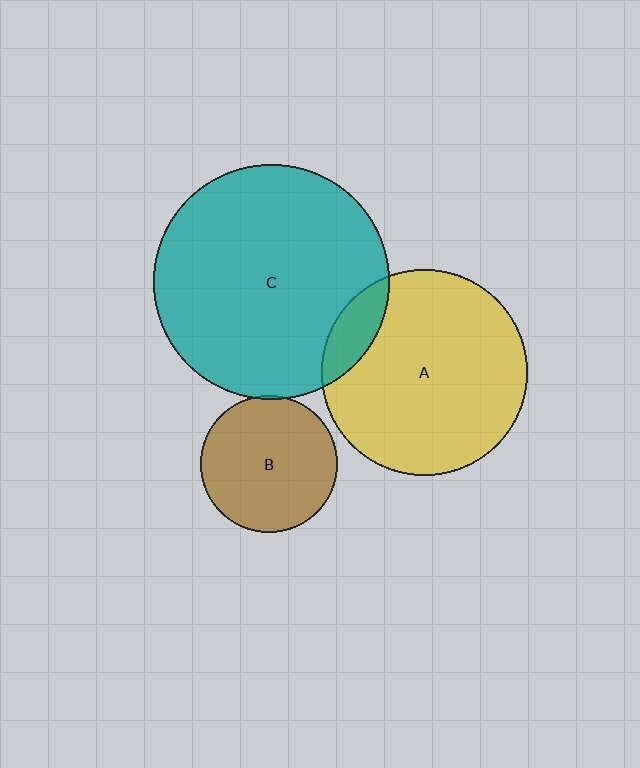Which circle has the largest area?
Circle C (teal).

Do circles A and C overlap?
Yes.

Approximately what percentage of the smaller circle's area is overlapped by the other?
Approximately 10%.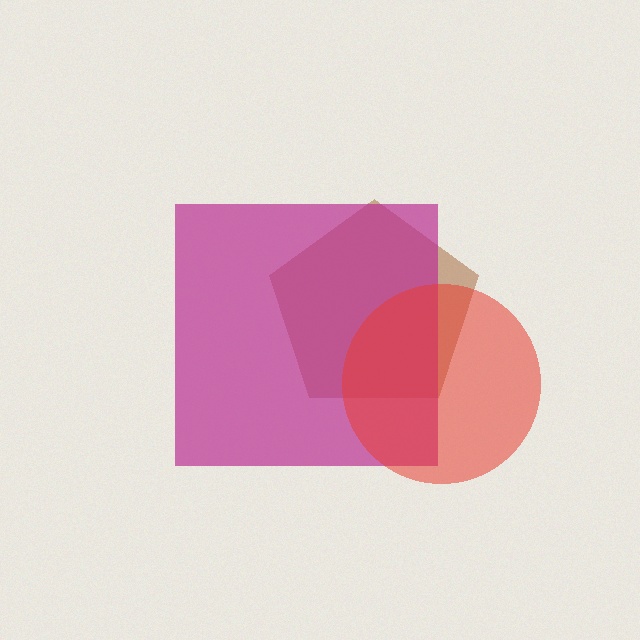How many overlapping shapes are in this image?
There are 3 overlapping shapes in the image.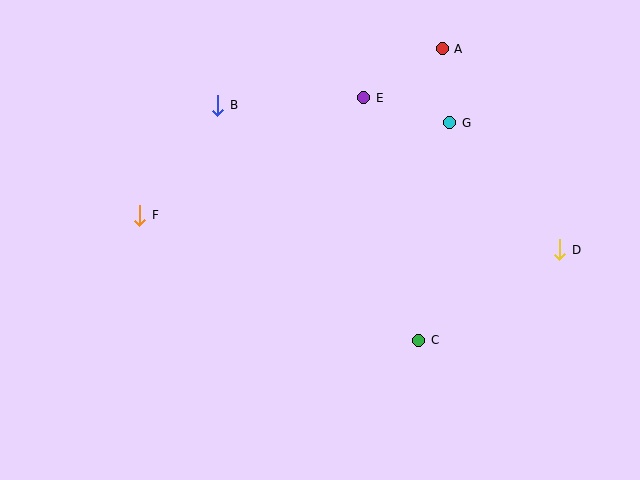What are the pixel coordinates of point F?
Point F is at (140, 215).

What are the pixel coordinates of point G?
Point G is at (450, 123).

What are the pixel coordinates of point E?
Point E is at (364, 98).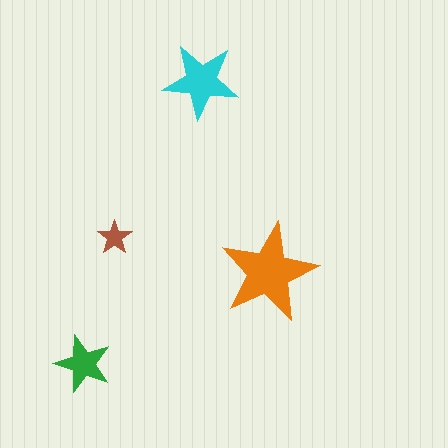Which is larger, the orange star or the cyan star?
The orange one.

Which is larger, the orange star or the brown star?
The orange one.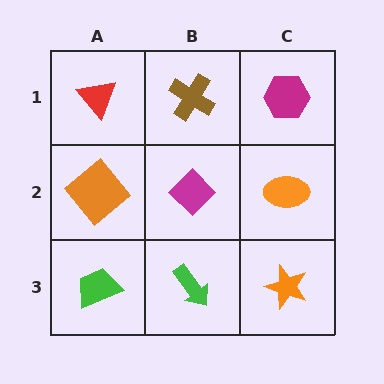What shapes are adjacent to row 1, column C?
An orange ellipse (row 2, column C), a brown cross (row 1, column B).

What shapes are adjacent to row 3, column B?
A magenta diamond (row 2, column B), a green trapezoid (row 3, column A), an orange star (row 3, column C).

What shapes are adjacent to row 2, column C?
A magenta hexagon (row 1, column C), an orange star (row 3, column C), a magenta diamond (row 2, column B).